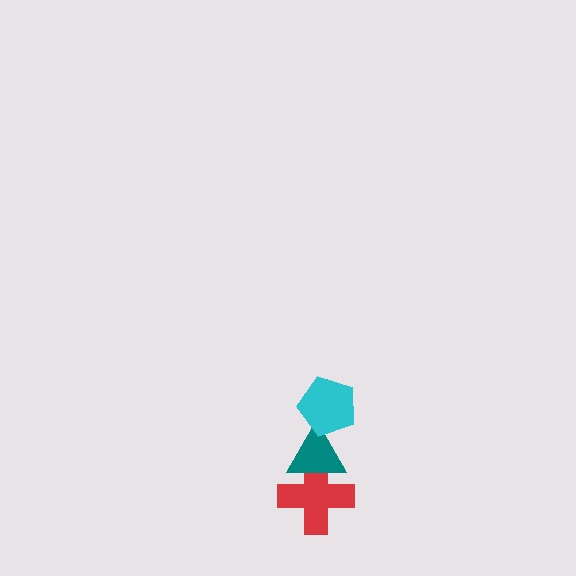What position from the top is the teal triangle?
The teal triangle is 2nd from the top.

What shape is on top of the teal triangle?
The cyan pentagon is on top of the teal triangle.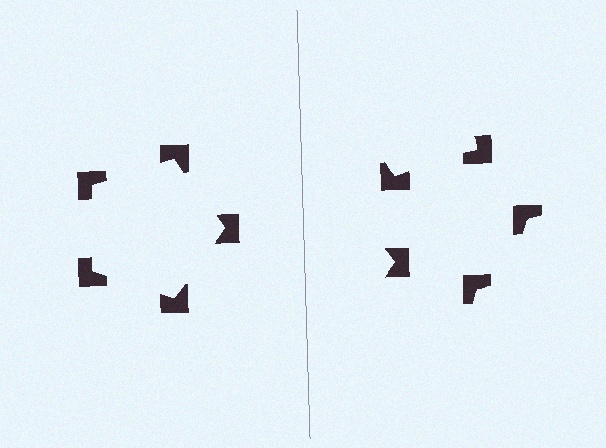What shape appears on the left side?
An illusory pentagon.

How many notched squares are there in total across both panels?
10 — 5 on each side.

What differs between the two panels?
The notched squares are positioned identically on both sides; only the wedge orientations differ. On the left they align to a pentagon; on the right they are misaligned.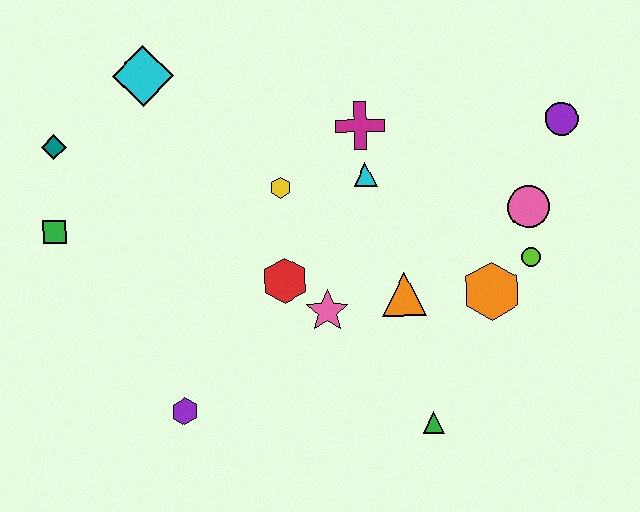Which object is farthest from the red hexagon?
The purple circle is farthest from the red hexagon.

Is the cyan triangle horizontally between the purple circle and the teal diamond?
Yes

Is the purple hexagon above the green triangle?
Yes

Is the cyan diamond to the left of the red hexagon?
Yes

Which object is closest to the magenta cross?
The cyan triangle is closest to the magenta cross.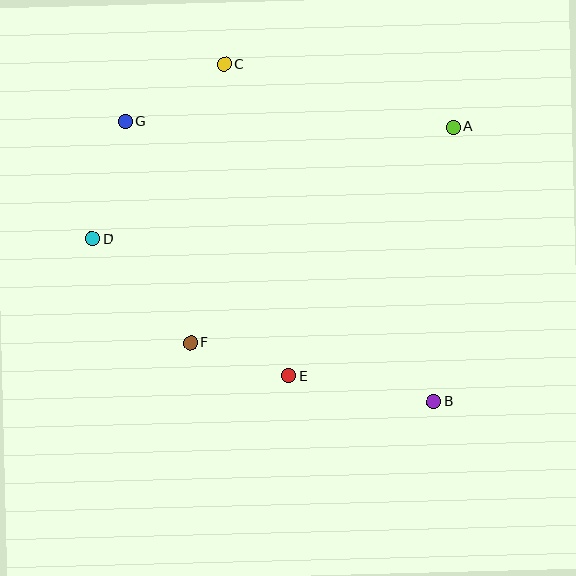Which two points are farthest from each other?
Points B and G are farthest from each other.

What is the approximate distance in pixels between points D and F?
The distance between D and F is approximately 143 pixels.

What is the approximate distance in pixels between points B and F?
The distance between B and F is approximately 250 pixels.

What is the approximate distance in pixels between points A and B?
The distance between A and B is approximately 275 pixels.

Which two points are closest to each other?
Points E and F are closest to each other.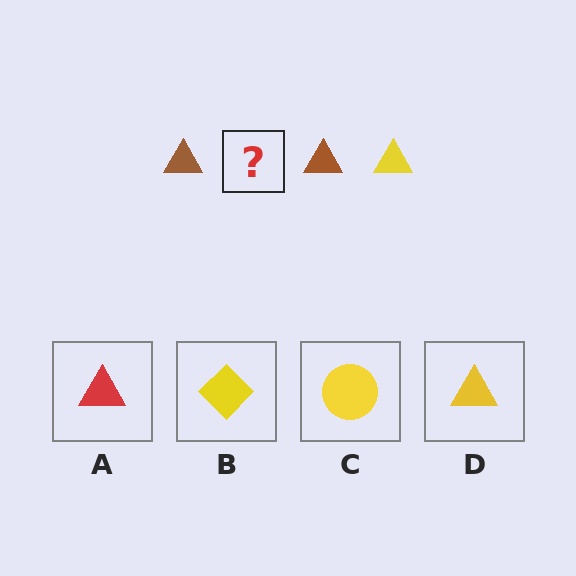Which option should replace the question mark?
Option D.